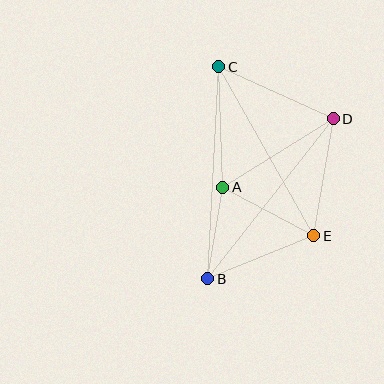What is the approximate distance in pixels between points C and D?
The distance between C and D is approximately 126 pixels.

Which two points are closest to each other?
Points A and B are closest to each other.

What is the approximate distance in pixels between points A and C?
The distance between A and C is approximately 121 pixels.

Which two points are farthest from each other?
Points B and C are farthest from each other.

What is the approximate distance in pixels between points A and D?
The distance between A and D is approximately 130 pixels.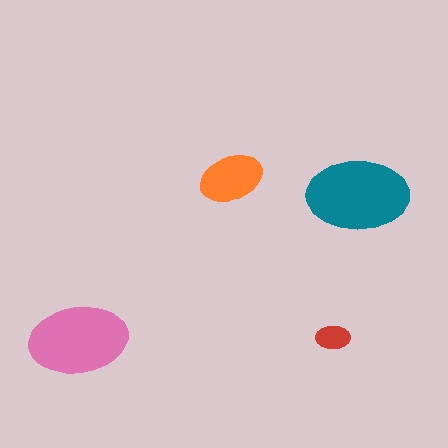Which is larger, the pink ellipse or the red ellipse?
The pink one.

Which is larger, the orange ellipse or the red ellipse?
The orange one.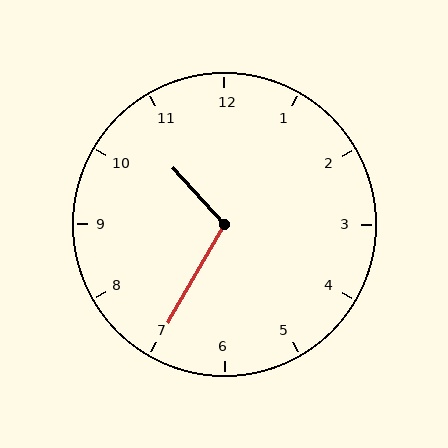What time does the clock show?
10:35.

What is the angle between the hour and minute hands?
Approximately 108 degrees.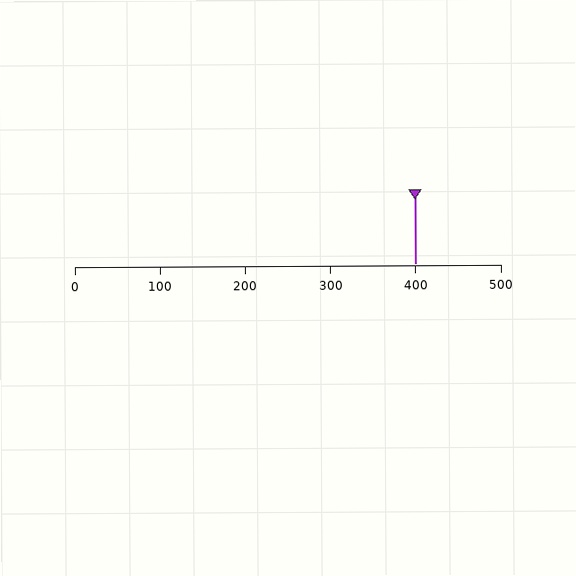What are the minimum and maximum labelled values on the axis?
The axis runs from 0 to 500.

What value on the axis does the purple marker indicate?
The marker indicates approximately 400.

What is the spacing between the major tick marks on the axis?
The major ticks are spaced 100 apart.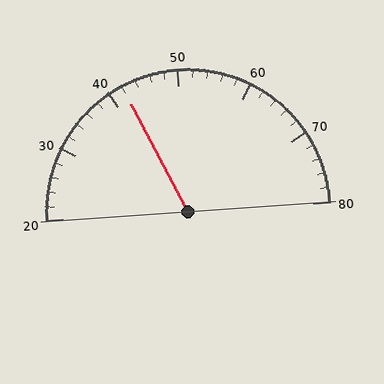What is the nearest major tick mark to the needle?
The nearest major tick mark is 40.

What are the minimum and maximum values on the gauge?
The gauge ranges from 20 to 80.